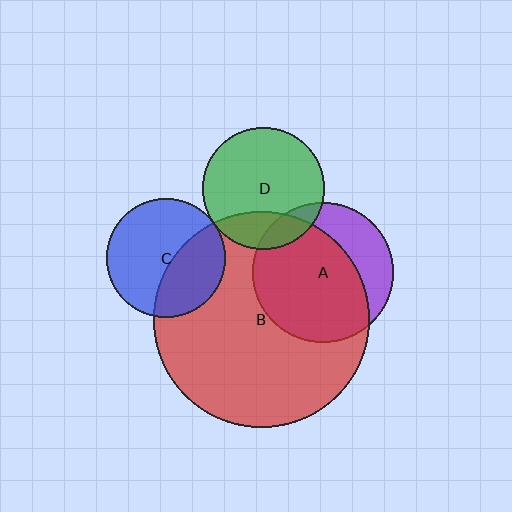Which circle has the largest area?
Circle B (red).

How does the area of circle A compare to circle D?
Approximately 1.3 times.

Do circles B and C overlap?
Yes.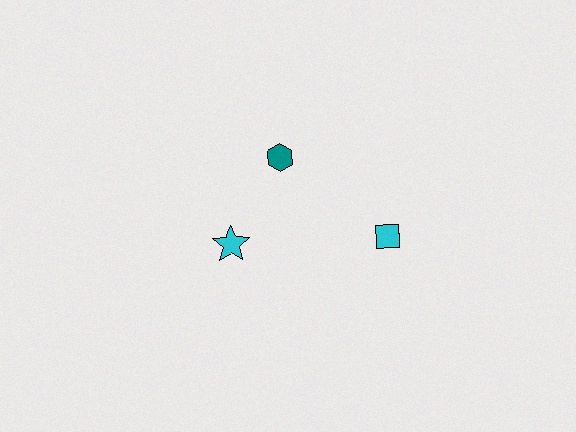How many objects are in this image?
There are 3 objects.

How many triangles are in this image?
There are no triangles.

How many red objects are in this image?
There are no red objects.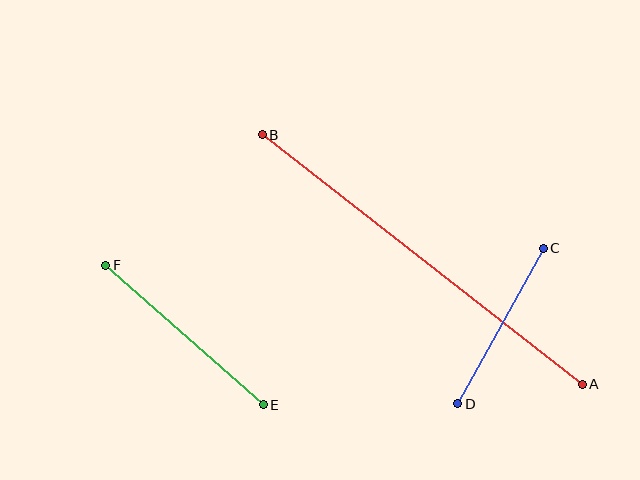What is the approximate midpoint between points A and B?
The midpoint is at approximately (422, 259) pixels.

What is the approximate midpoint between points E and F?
The midpoint is at approximately (184, 335) pixels.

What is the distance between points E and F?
The distance is approximately 211 pixels.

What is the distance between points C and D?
The distance is approximately 177 pixels.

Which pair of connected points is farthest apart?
Points A and B are farthest apart.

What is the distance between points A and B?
The distance is approximately 405 pixels.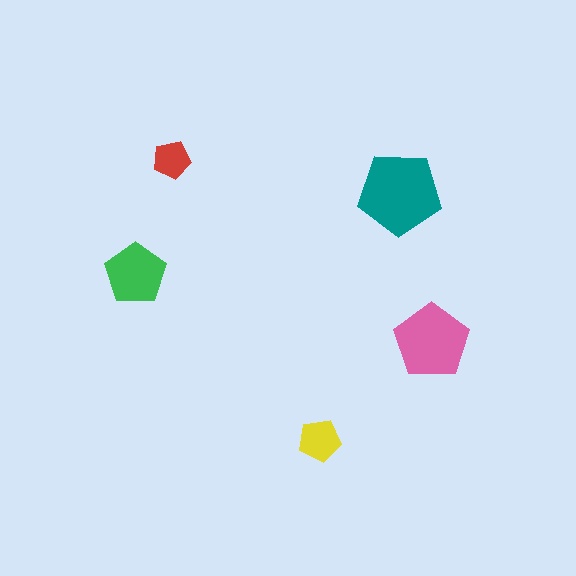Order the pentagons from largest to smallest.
the teal one, the pink one, the green one, the yellow one, the red one.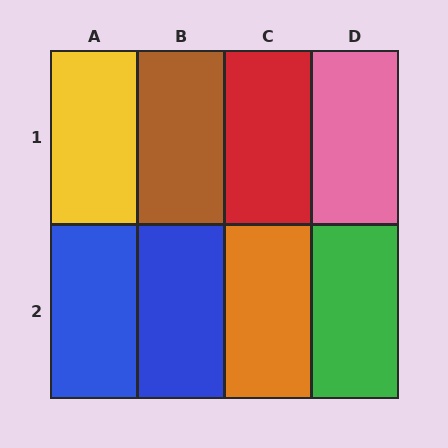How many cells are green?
1 cell is green.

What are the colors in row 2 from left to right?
Blue, blue, orange, green.